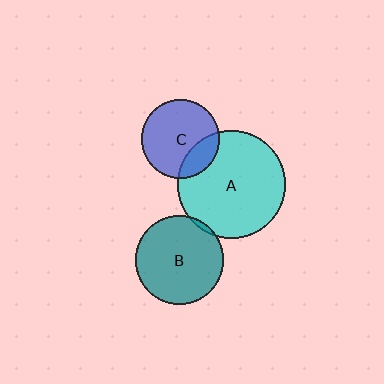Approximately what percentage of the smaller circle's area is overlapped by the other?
Approximately 20%.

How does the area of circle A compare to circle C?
Approximately 1.9 times.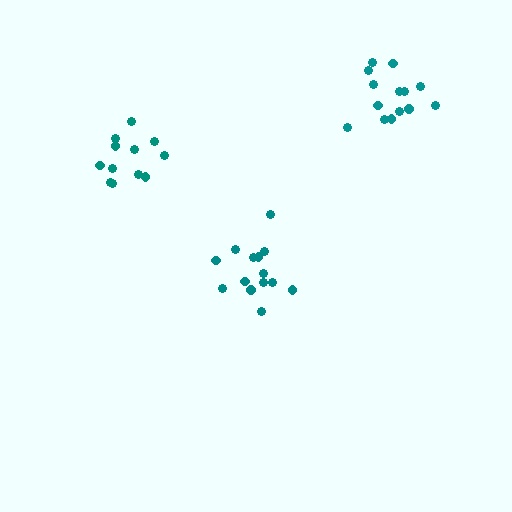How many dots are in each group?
Group 1: 14 dots, Group 2: 12 dots, Group 3: 14 dots (40 total).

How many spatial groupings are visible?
There are 3 spatial groupings.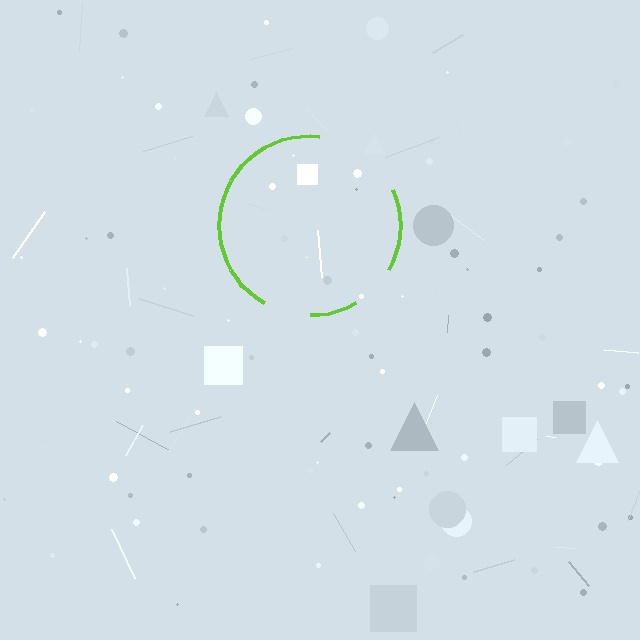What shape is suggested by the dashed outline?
The dashed outline suggests a circle.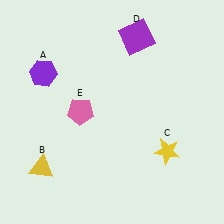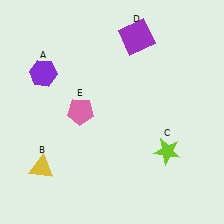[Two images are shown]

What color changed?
The star (C) changed from yellow in Image 1 to lime in Image 2.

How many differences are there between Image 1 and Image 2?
There is 1 difference between the two images.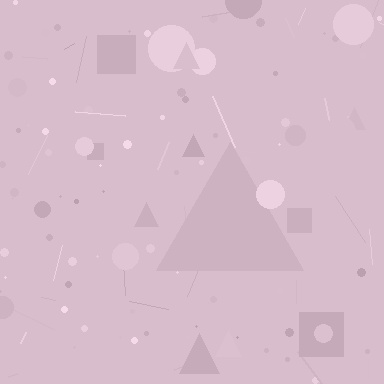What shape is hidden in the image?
A triangle is hidden in the image.